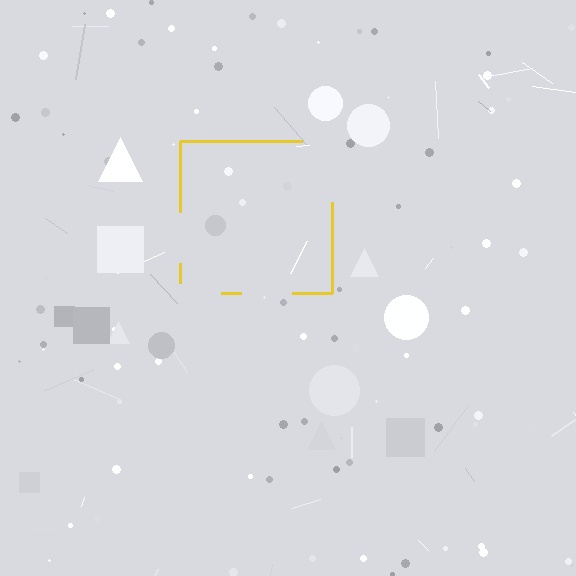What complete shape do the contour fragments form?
The contour fragments form a square.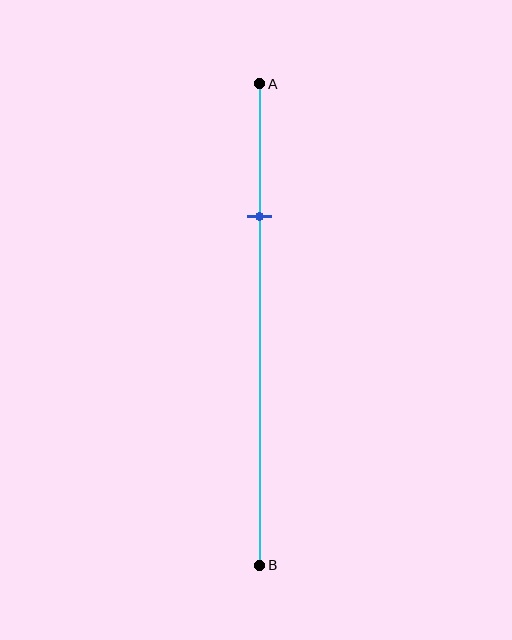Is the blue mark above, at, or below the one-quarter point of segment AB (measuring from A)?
The blue mark is approximately at the one-quarter point of segment AB.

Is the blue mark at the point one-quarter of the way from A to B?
Yes, the mark is approximately at the one-quarter point.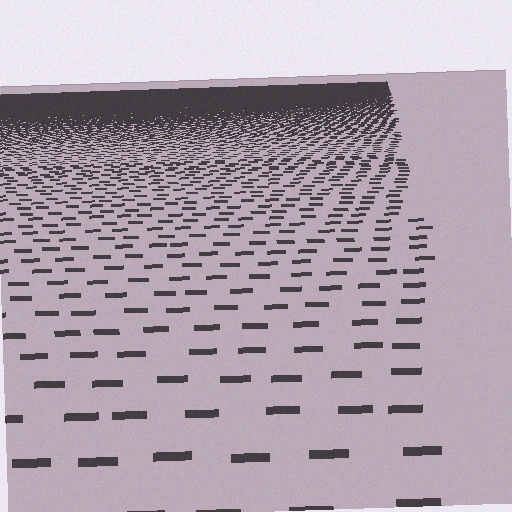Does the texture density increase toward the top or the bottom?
Density increases toward the top.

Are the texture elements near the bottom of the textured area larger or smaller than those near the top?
Larger. Near the bottom, elements are closer to the viewer and appear at a bigger on-screen size.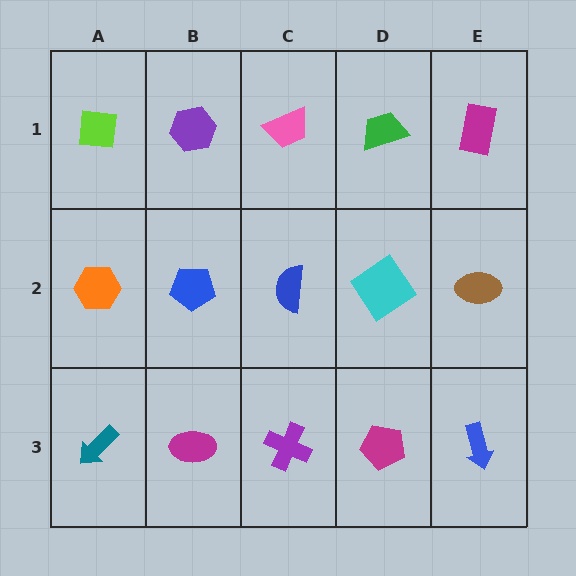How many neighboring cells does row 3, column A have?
2.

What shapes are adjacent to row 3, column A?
An orange hexagon (row 2, column A), a magenta ellipse (row 3, column B).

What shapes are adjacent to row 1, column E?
A brown ellipse (row 2, column E), a green trapezoid (row 1, column D).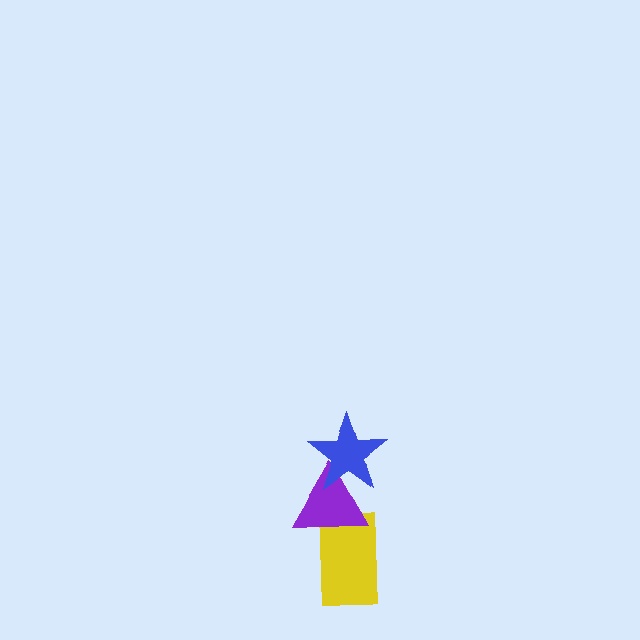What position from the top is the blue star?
The blue star is 1st from the top.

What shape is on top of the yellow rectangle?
The purple triangle is on top of the yellow rectangle.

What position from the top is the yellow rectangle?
The yellow rectangle is 3rd from the top.